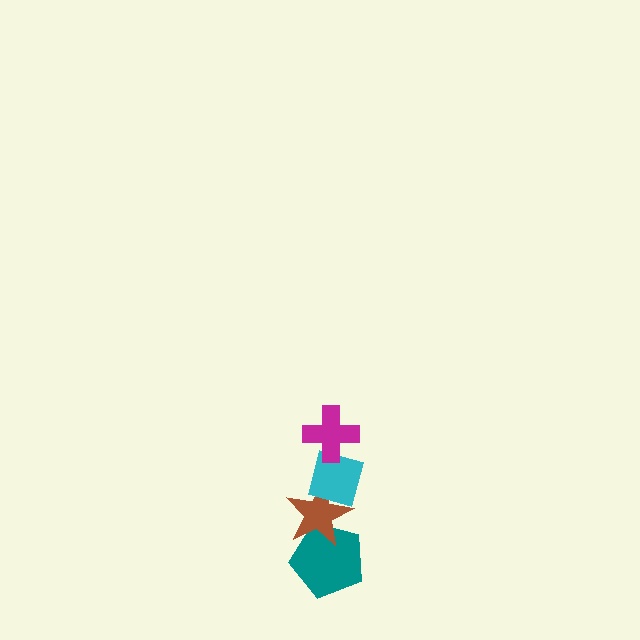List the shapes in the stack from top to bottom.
From top to bottom: the magenta cross, the cyan square, the brown star, the teal pentagon.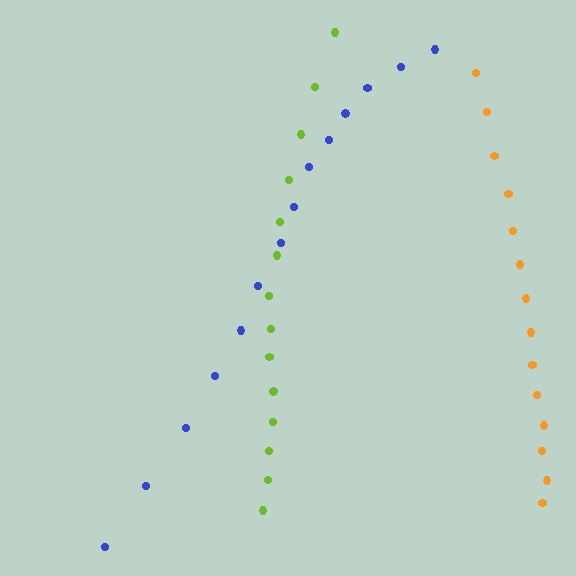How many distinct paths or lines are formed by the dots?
There are 3 distinct paths.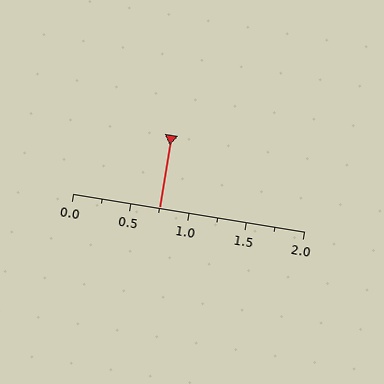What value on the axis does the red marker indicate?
The marker indicates approximately 0.75.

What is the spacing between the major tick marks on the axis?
The major ticks are spaced 0.5 apart.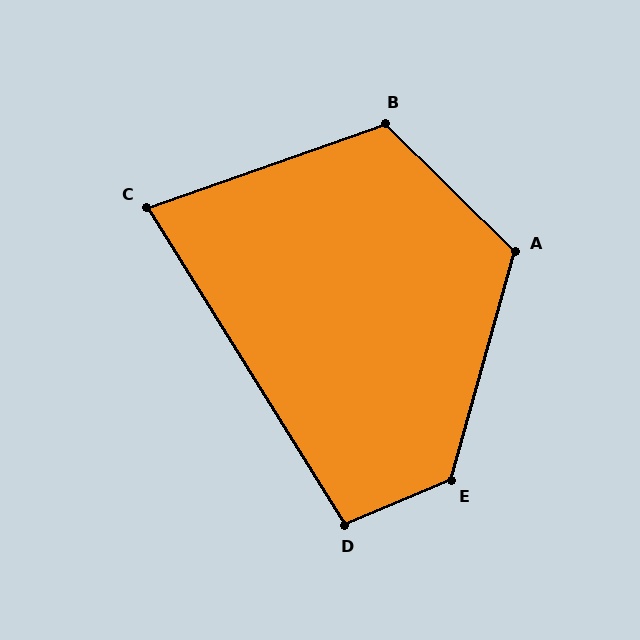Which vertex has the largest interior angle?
E, at approximately 129 degrees.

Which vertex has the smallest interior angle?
C, at approximately 77 degrees.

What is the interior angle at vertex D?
Approximately 99 degrees (obtuse).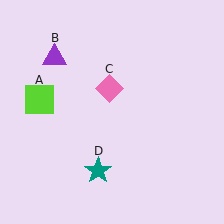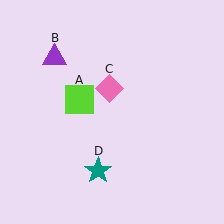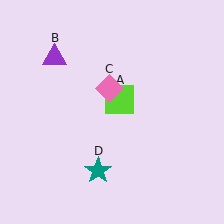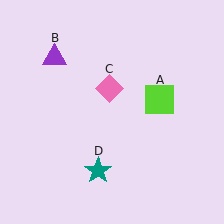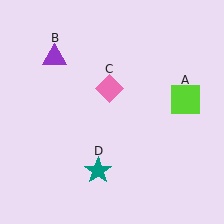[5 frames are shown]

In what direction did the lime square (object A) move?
The lime square (object A) moved right.